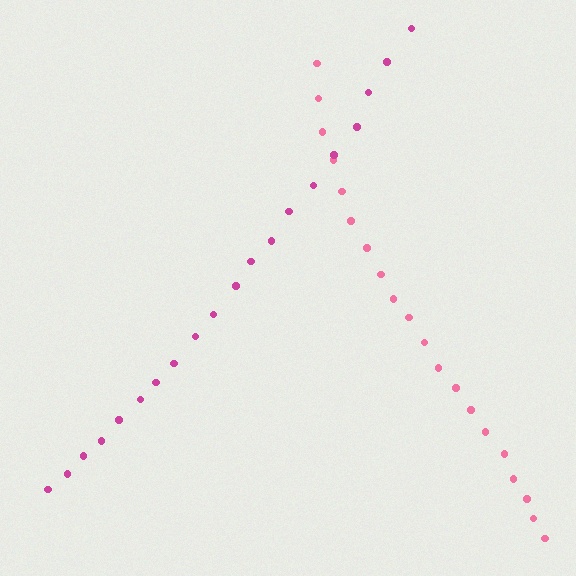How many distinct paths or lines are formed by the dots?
There are 2 distinct paths.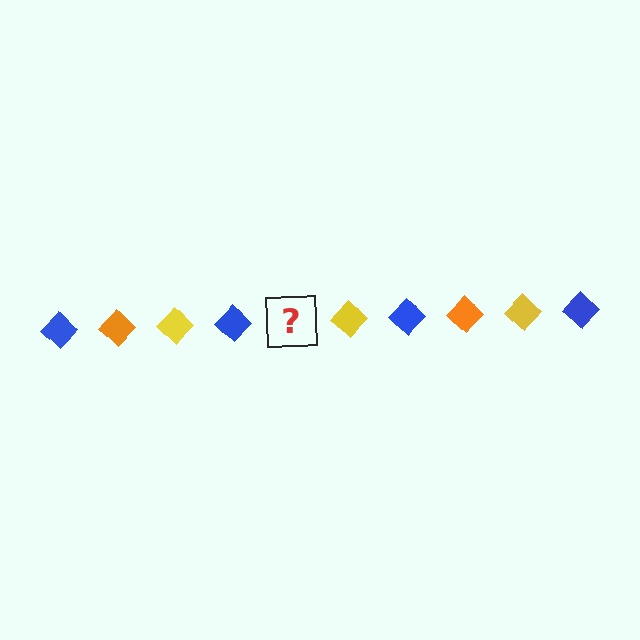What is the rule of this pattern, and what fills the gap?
The rule is that the pattern cycles through blue, orange, yellow diamonds. The gap should be filled with an orange diamond.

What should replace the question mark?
The question mark should be replaced with an orange diamond.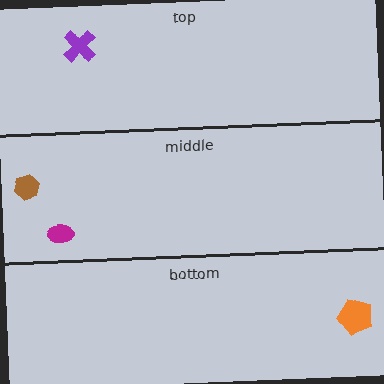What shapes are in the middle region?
The magenta ellipse, the brown hexagon.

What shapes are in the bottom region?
The orange pentagon.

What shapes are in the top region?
The purple cross.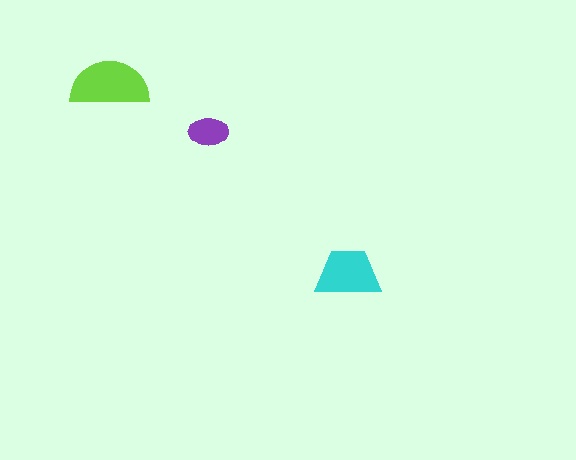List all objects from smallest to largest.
The purple ellipse, the cyan trapezoid, the lime semicircle.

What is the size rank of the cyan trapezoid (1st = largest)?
2nd.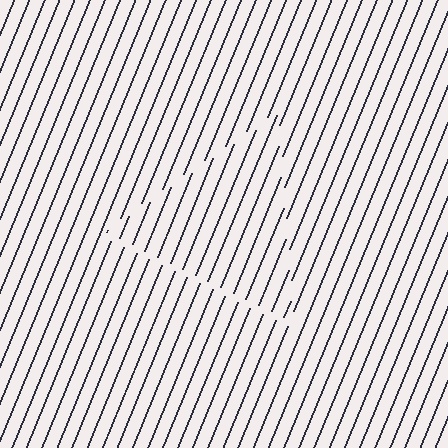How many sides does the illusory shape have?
3 sides — the line-ends trace a triangle.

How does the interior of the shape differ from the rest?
The interior of the shape contains the same grating, shifted by half a period — the contour is defined by the phase discontinuity where line-ends from the inner and outer gratings abut.